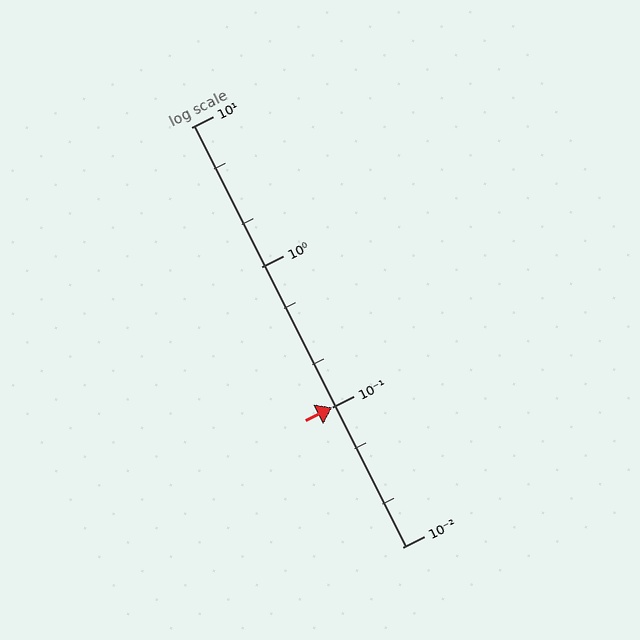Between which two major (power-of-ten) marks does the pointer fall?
The pointer is between 0.1 and 1.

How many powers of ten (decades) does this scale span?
The scale spans 3 decades, from 0.01 to 10.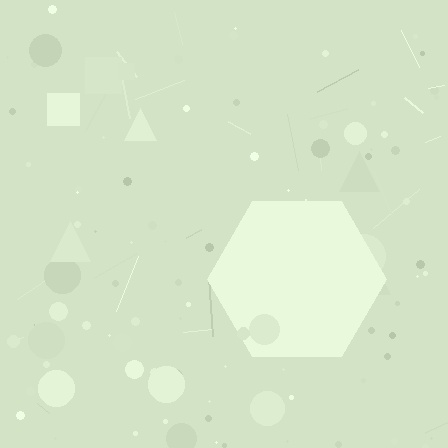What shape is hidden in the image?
A hexagon is hidden in the image.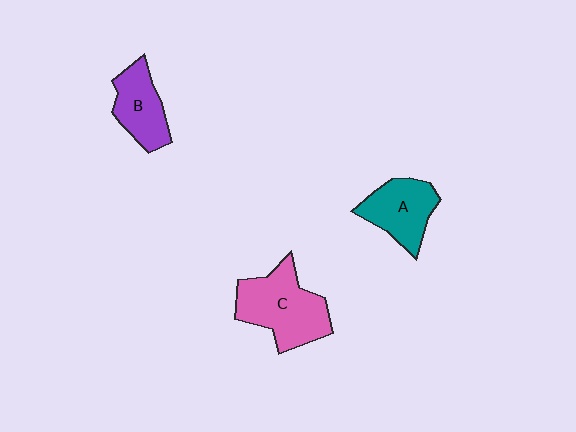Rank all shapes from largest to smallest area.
From largest to smallest: C (pink), A (teal), B (purple).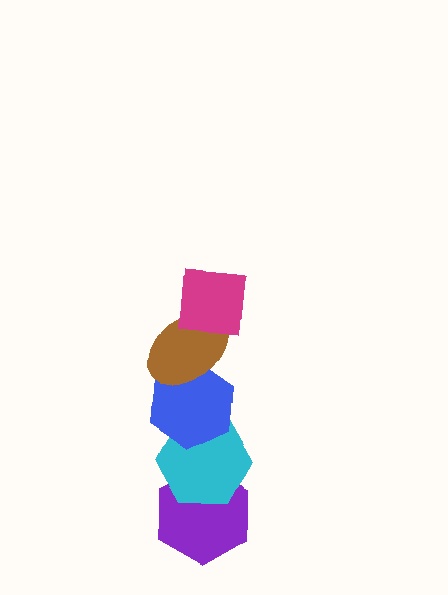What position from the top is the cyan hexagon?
The cyan hexagon is 4th from the top.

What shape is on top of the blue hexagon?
The brown ellipse is on top of the blue hexagon.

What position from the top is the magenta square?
The magenta square is 1st from the top.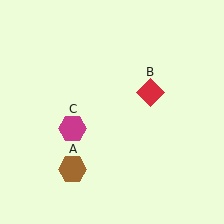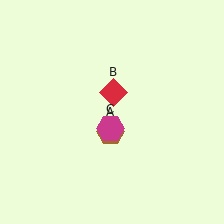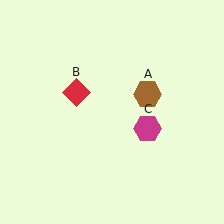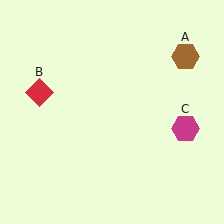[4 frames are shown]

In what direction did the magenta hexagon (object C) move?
The magenta hexagon (object C) moved right.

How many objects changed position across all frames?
3 objects changed position: brown hexagon (object A), red diamond (object B), magenta hexagon (object C).